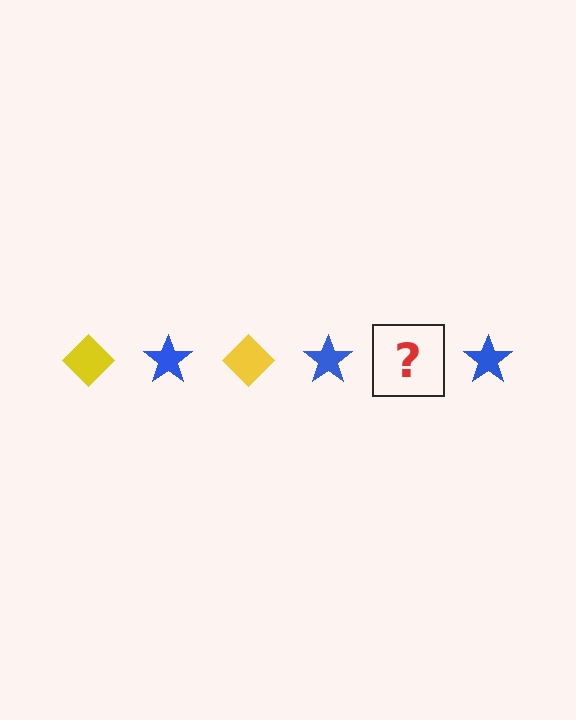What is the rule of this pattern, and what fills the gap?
The rule is that the pattern alternates between yellow diamond and blue star. The gap should be filled with a yellow diamond.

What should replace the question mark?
The question mark should be replaced with a yellow diamond.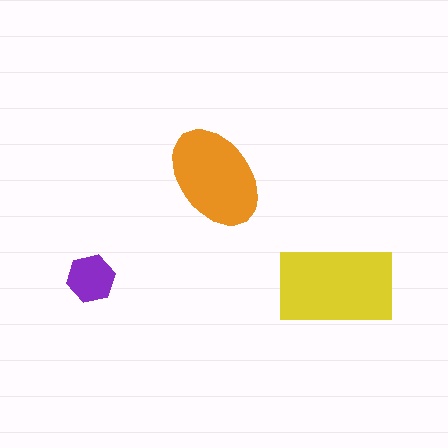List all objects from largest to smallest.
The yellow rectangle, the orange ellipse, the purple hexagon.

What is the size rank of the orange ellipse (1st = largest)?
2nd.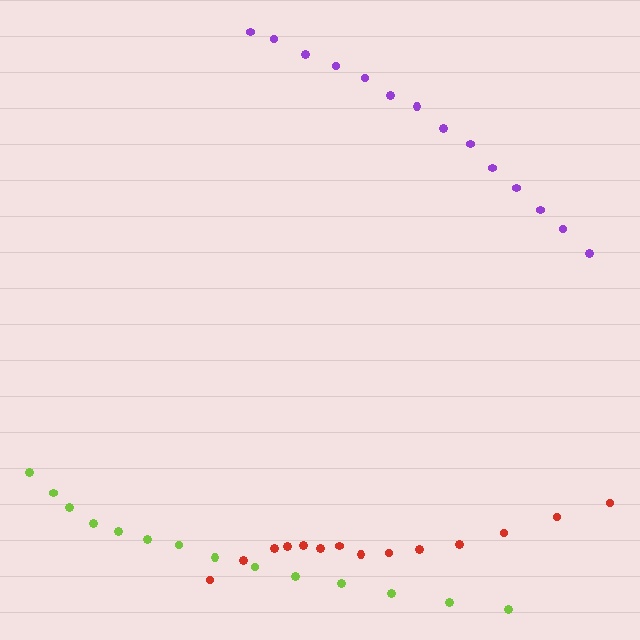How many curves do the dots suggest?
There are 3 distinct paths.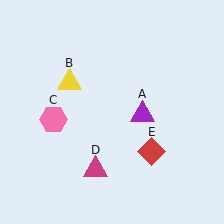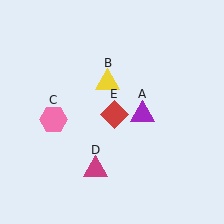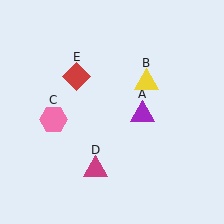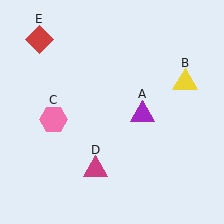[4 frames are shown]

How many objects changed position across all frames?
2 objects changed position: yellow triangle (object B), red diamond (object E).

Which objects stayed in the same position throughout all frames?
Purple triangle (object A) and pink hexagon (object C) and magenta triangle (object D) remained stationary.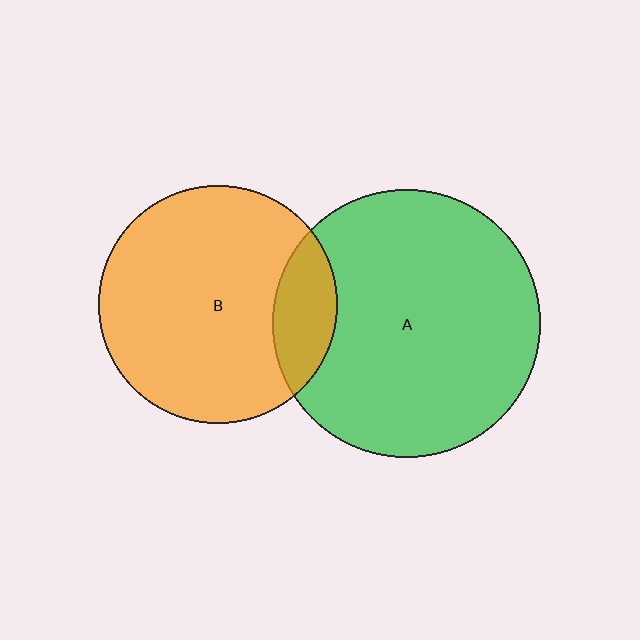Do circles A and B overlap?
Yes.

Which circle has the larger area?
Circle A (green).